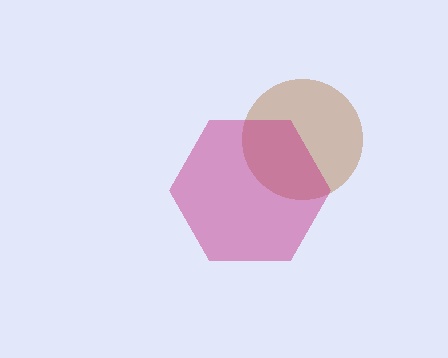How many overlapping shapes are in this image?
There are 2 overlapping shapes in the image.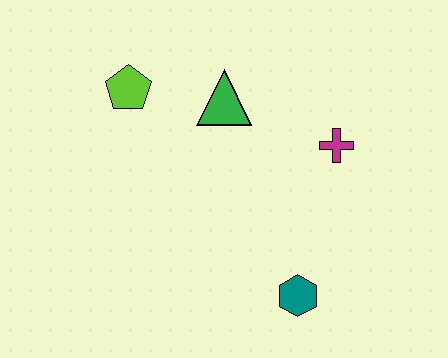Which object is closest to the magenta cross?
The green triangle is closest to the magenta cross.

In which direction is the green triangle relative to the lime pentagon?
The green triangle is to the right of the lime pentagon.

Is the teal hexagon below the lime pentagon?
Yes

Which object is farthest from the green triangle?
The teal hexagon is farthest from the green triangle.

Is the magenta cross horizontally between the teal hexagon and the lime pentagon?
No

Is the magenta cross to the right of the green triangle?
Yes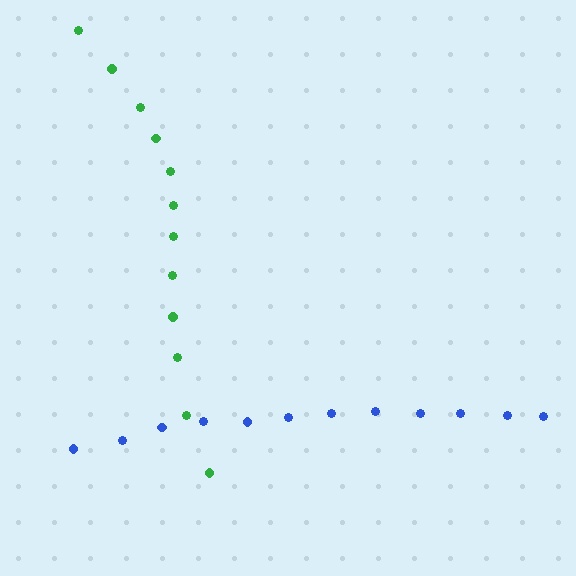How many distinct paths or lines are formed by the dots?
There are 2 distinct paths.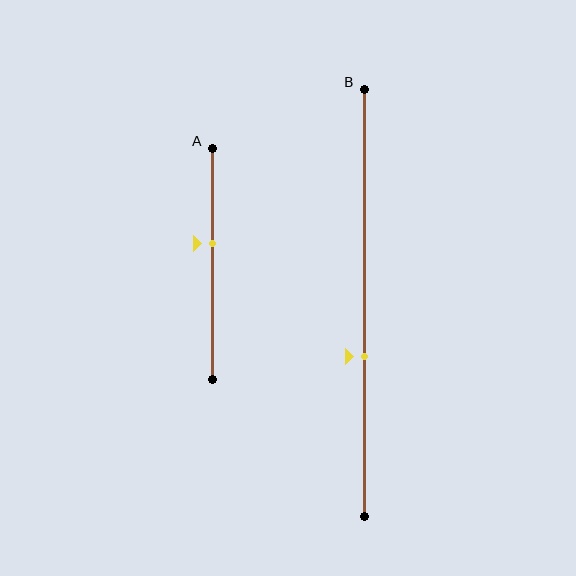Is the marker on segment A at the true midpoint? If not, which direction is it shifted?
No, the marker on segment A is shifted upward by about 9% of the segment length.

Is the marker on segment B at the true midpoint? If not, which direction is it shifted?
No, the marker on segment B is shifted downward by about 13% of the segment length.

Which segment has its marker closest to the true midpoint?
Segment A has its marker closest to the true midpoint.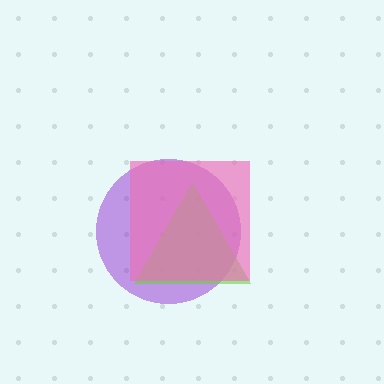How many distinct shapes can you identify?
There are 3 distinct shapes: a purple circle, a lime triangle, a pink square.